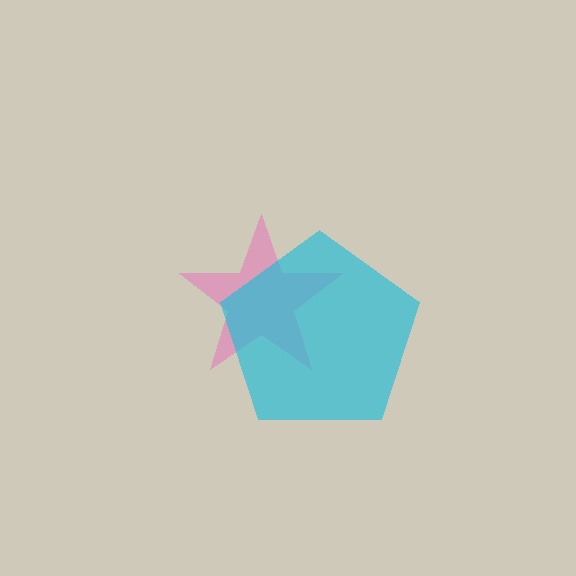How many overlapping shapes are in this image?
There are 2 overlapping shapes in the image.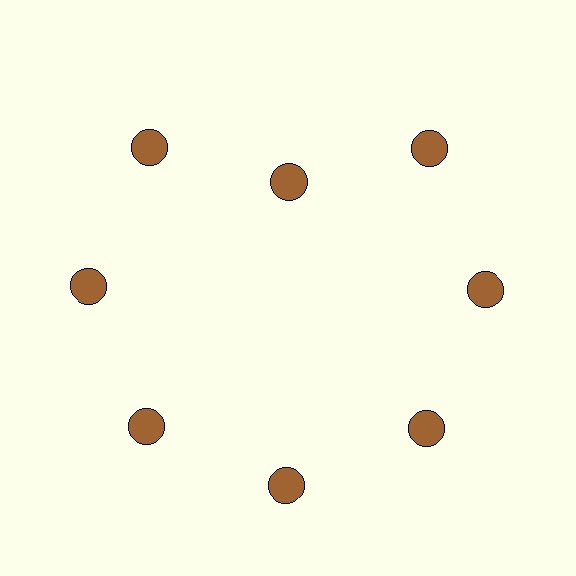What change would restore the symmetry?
The symmetry would be restored by moving it outward, back onto the ring so that all 8 circles sit at equal angles and equal distance from the center.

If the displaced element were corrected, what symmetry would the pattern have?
It would have 8-fold rotational symmetry — the pattern would map onto itself every 45 degrees.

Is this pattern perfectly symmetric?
No. The 8 brown circles are arranged in a ring, but one element near the 12 o'clock position is pulled inward toward the center, breaking the 8-fold rotational symmetry.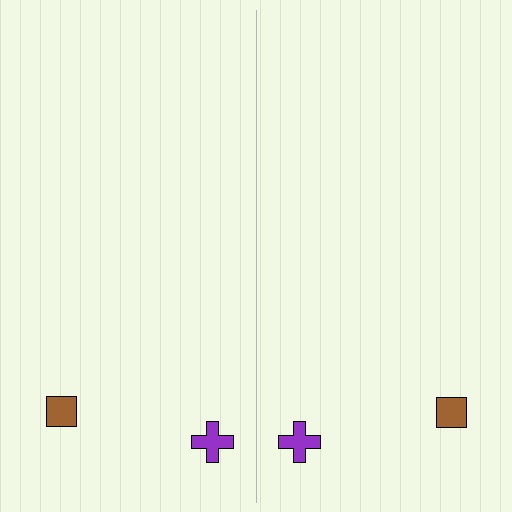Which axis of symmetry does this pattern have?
The pattern has a vertical axis of symmetry running through the center of the image.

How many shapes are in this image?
There are 4 shapes in this image.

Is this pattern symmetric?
Yes, this pattern has bilateral (reflection) symmetry.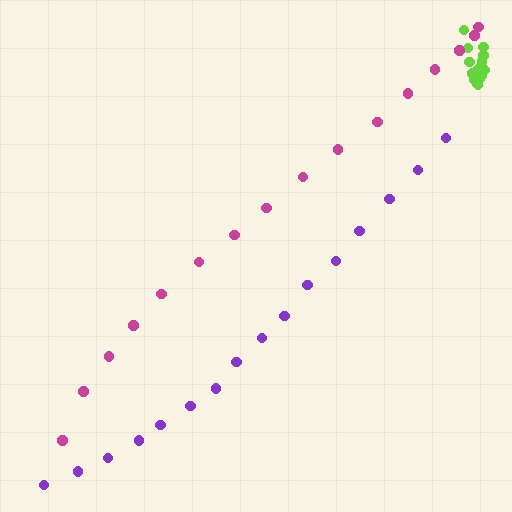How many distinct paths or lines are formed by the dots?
There are 3 distinct paths.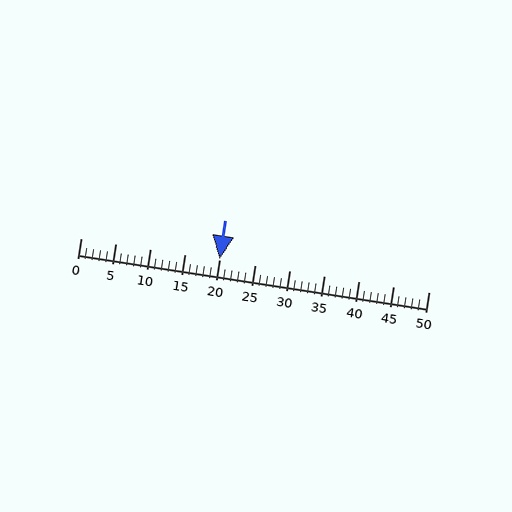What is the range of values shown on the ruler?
The ruler shows values from 0 to 50.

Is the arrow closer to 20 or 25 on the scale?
The arrow is closer to 20.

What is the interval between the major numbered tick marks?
The major tick marks are spaced 5 units apart.